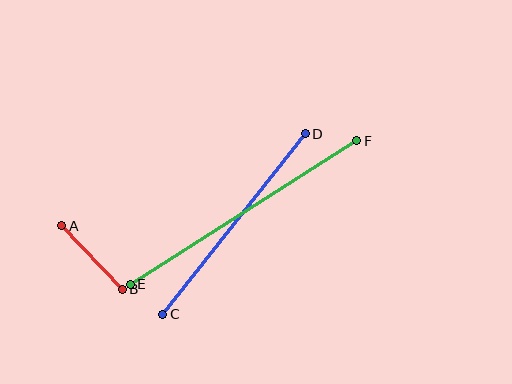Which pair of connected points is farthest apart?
Points E and F are farthest apart.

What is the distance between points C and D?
The distance is approximately 230 pixels.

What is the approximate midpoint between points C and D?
The midpoint is at approximately (234, 224) pixels.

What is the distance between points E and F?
The distance is approximately 268 pixels.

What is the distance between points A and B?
The distance is approximately 87 pixels.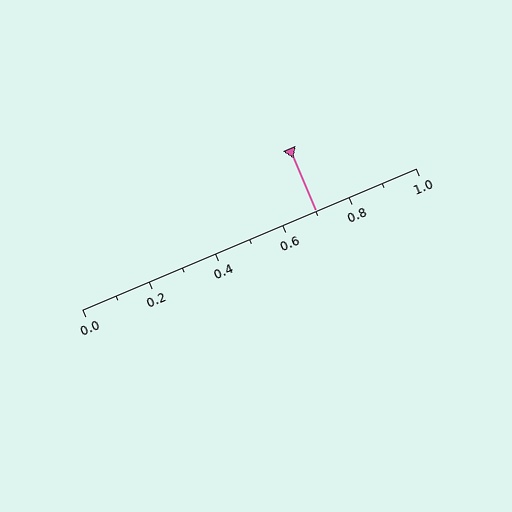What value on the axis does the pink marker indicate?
The marker indicates approximately 0.7.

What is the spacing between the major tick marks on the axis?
The major ticks are spaced 0.2 apart.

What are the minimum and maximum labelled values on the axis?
The axis runs from 0.0 to 1.0.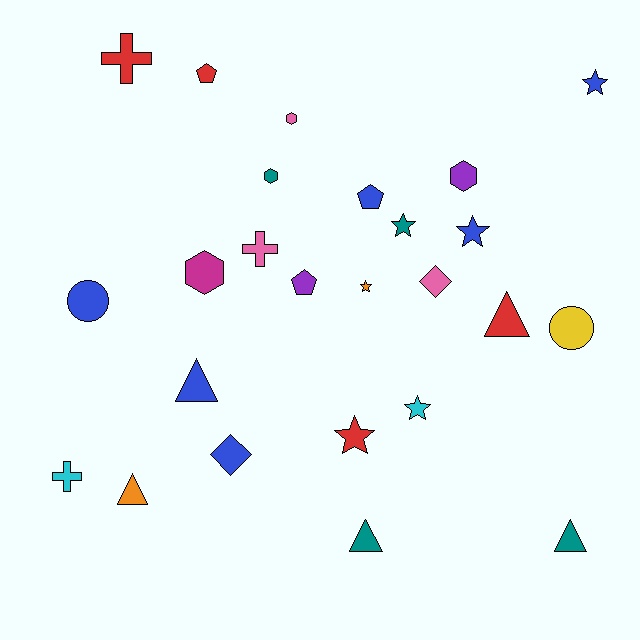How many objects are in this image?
There are 25 objects.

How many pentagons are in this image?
There are 3 pentagons.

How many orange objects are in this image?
There are 2 orange objects.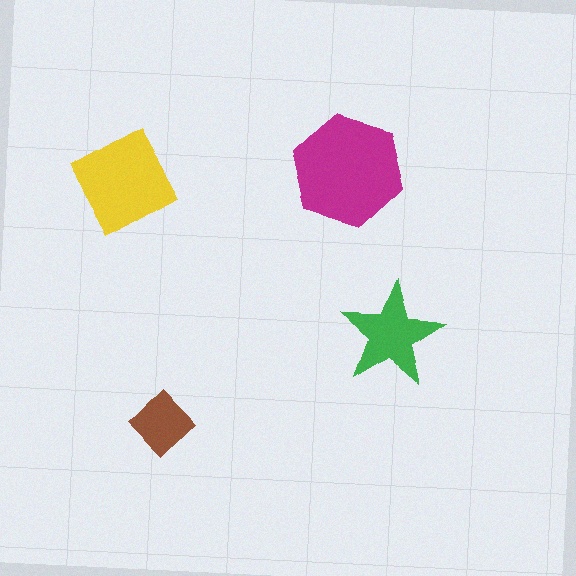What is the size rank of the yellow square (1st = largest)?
2nd.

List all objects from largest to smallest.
The magenta hexagon, the yellow square, the green star, the brown diamond.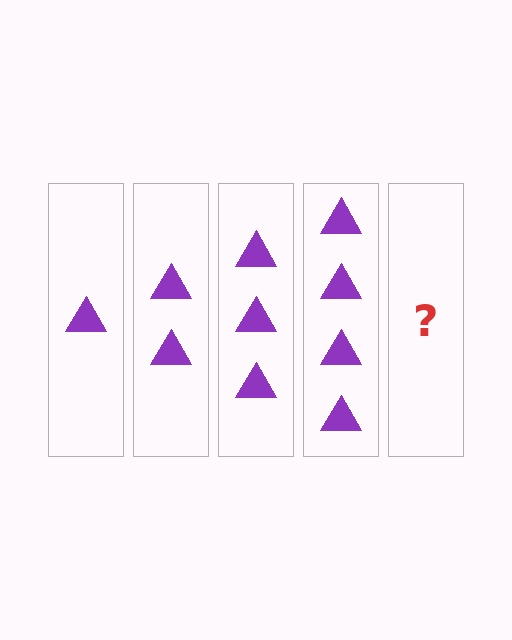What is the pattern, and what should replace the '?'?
The pattern is that each step adds one more triangle. The '?' should be 5 triangles.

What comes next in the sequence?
The next element should be 5 triangles.